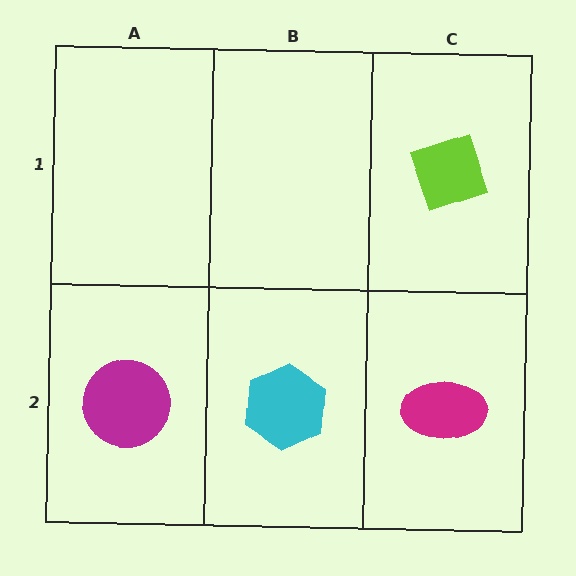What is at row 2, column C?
A magenta ellipse.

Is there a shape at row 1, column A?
No, that cell is empty.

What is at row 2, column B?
A cyan hexagon.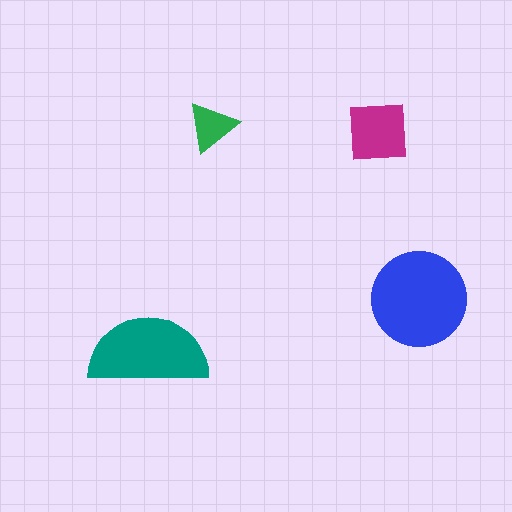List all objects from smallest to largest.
The green triangle, the magenta square, the teal semicircle, the blue circle.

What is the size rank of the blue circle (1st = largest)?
1st.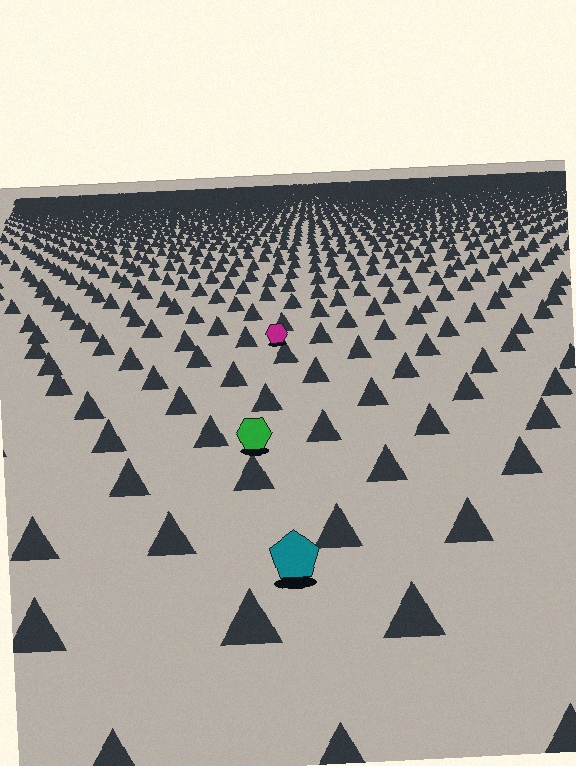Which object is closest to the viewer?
The teal pentagon is closest. The texture marks near it are larger and more spread out.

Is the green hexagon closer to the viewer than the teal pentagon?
No. The teal pentagon is closer — you can tell from the texture gradient: the ground texture is coarser near it.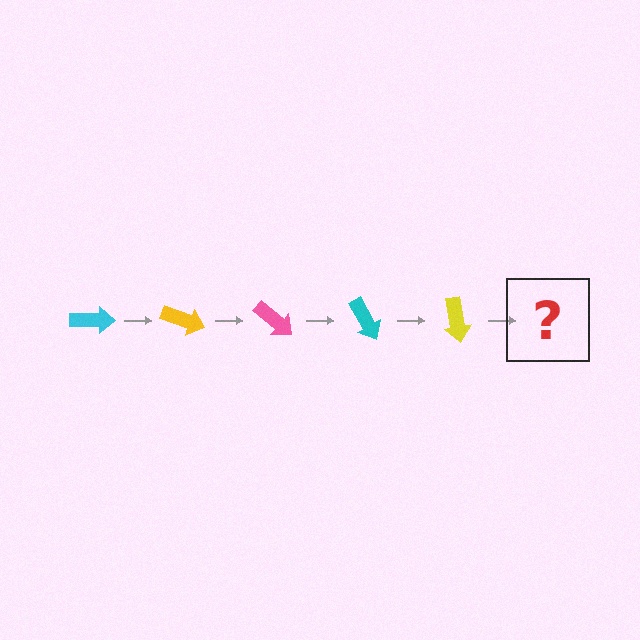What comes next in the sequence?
The next element should be a pink arrow, rotated 100 degrees from the start.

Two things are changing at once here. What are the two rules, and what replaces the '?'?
The two rules are that it rotates 20 degrees each step and the color cycles through cyan, yellow, and pink. The '?' should be a pink arrow, rotated 100 degrees from the start.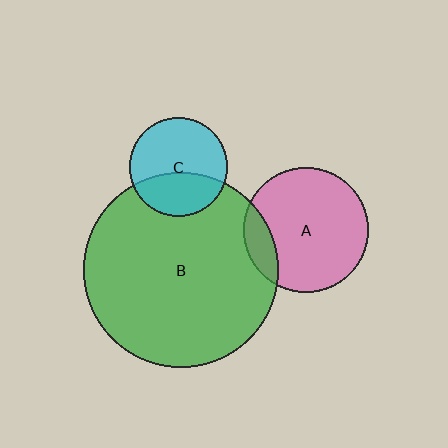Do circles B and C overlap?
Yes.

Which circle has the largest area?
Circle B (green).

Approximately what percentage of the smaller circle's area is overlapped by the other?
Approximately 40%.